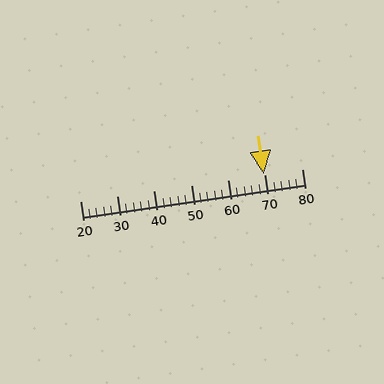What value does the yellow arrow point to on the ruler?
The yellow arrow points to approximately 70.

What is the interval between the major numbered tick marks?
The major tick marks are spaced 10 units apart.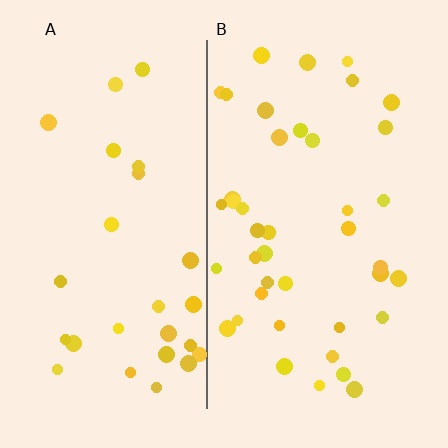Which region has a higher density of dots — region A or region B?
B (the right).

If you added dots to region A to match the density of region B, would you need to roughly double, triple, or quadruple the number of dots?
Approximately double.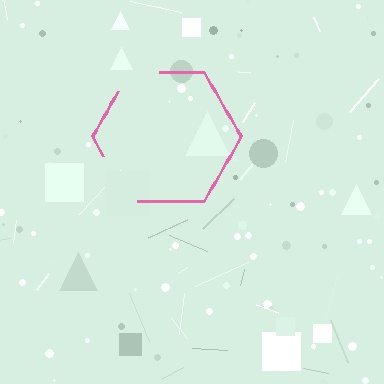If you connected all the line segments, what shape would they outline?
They would outline a hexagon.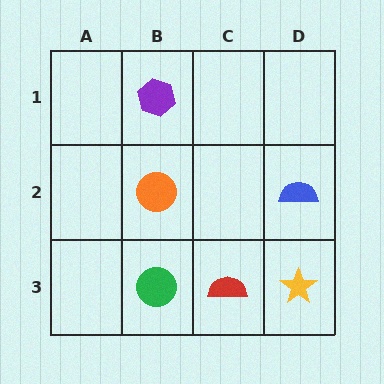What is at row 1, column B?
A purple hexagon.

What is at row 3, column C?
A red semicircle.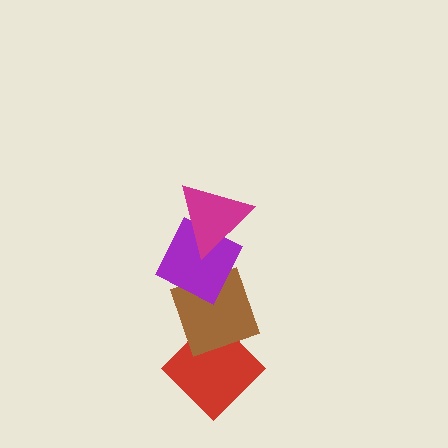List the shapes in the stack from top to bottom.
From top to bottom: the magenta triangle, the purple diamond, the brown diamond, the red diamond.